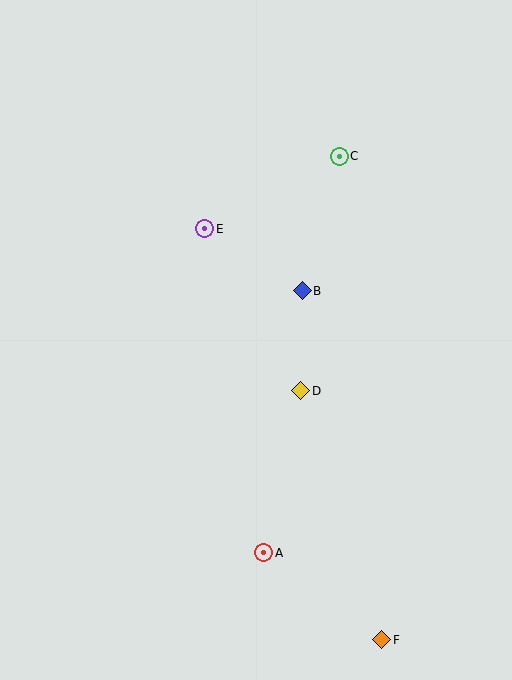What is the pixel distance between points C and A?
The distance between C and A is 404 pixels.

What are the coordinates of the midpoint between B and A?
The midpoint between B and A is at (283, 422).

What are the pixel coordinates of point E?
Point E is at (205, 229).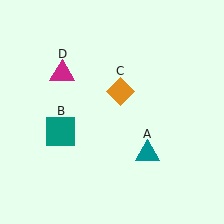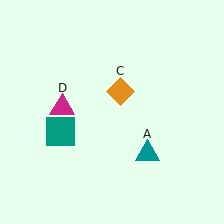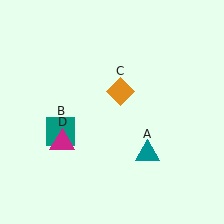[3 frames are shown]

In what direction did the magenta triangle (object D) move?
The magenta triangle (object D) moved down.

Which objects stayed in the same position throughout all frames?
Teal triangle (object A) and teal square (object B) and orange diamond (object C) remained stationary.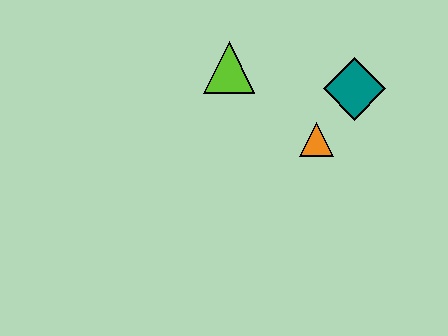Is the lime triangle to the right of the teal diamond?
No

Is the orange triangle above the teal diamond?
No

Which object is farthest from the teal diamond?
The lime triangle is farthest from the teal diamond.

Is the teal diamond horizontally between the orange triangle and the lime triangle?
No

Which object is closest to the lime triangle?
The orange triangle is closest to the lime triangle.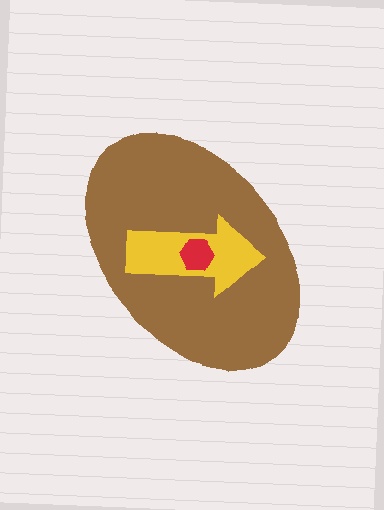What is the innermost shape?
The red hexagon.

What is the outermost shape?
The brown ellipse.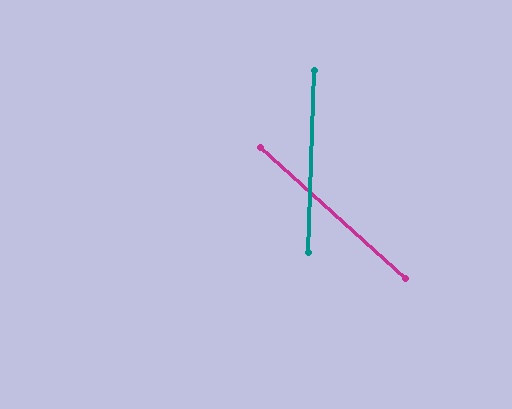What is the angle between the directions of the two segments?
Approximately 50 degrees.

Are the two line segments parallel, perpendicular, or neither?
Neither parallel nor perpendicular — they differ by about 50°.